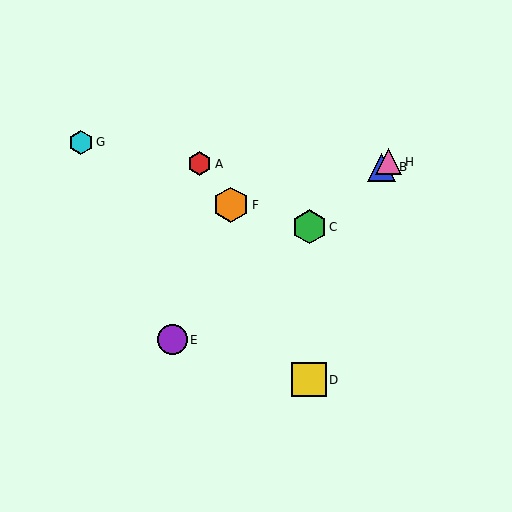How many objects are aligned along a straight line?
4 objects (B, C, E, H) are aligned along a straight line.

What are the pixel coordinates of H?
Object H is at (388, 162).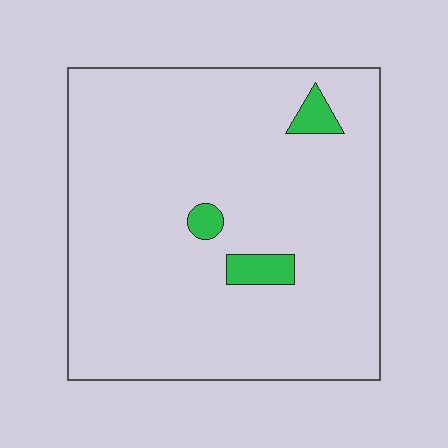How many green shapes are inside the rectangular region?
3.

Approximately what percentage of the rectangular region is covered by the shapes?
Approximately 5%.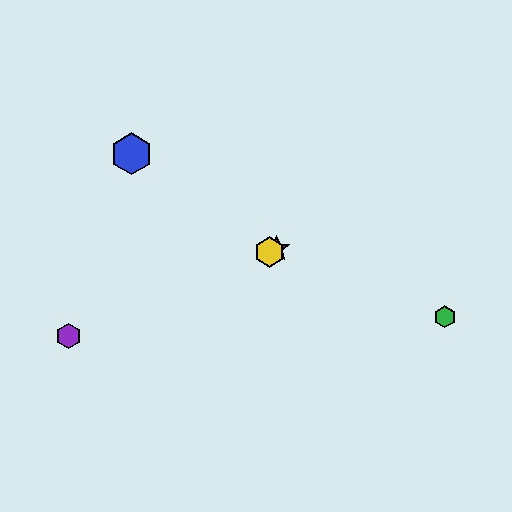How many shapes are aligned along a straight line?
3 shapes (the red star, the yellow hexagon, the purple hexagon) are aligned along a straight line.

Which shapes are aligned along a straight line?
The red star, the yellow hexagon, the purple hexagon are aligned along a straight line.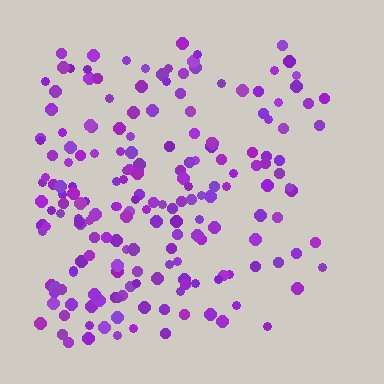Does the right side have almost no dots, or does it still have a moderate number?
Still a moderate number, just noticeably fewer than the left.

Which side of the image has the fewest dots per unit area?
The right.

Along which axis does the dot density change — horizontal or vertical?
Horizontal.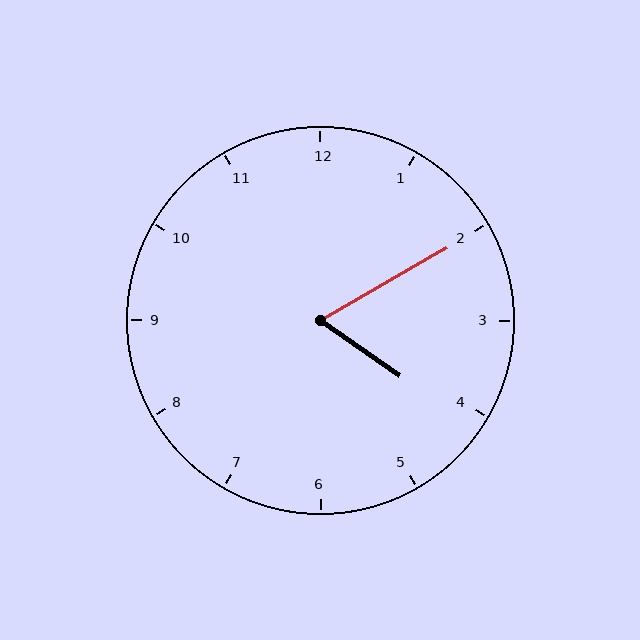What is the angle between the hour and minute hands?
Approximately 65 degrees.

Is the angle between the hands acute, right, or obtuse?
It is acute.